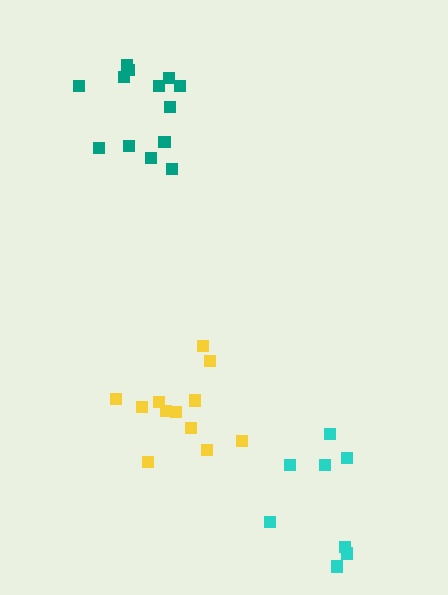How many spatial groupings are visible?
There are 3 spatial groupings.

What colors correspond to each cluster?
The clusters are colored: teal, yellow, cyan.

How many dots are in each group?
Group 1: 13 dots, Group 2: 12 dots, Group 3: 8 dots (33 total).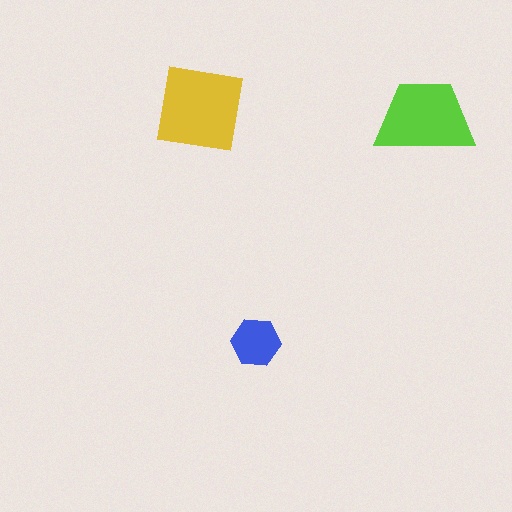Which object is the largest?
The yellow square.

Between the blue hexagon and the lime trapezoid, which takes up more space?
The lime trapezoid.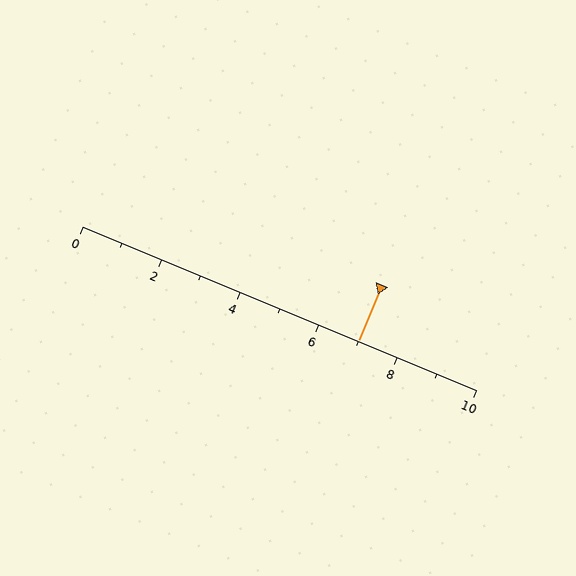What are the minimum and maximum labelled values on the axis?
The axis runs from 0 to 10.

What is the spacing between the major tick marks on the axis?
The major ticks are spaced 2 apart.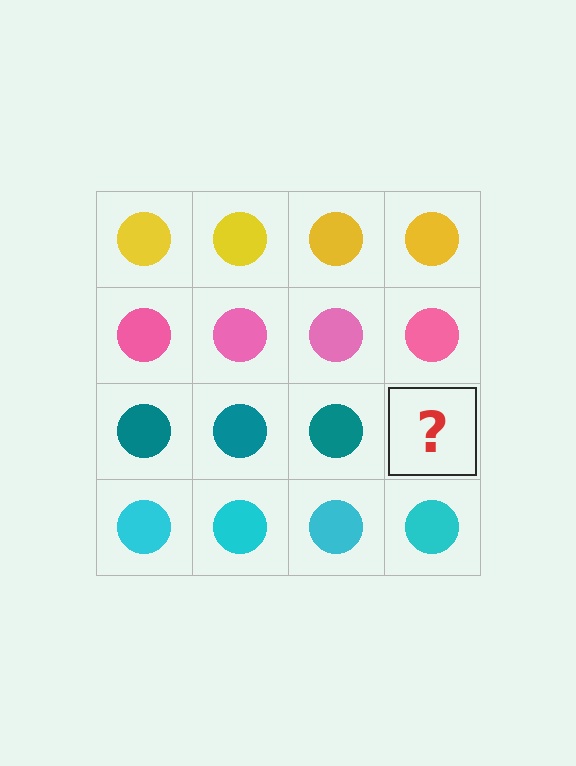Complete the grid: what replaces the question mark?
The question mark should be replaced with a teal circle.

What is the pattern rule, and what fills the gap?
The rule is that each row has a consistent color. The gap should be filled with a teal circle.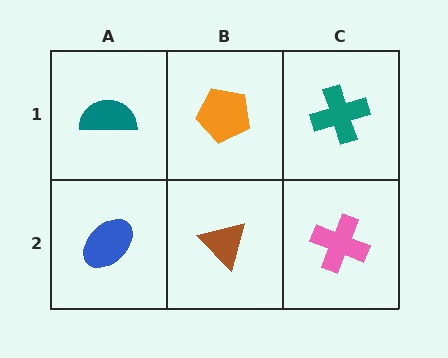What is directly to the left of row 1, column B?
A teal semicircle.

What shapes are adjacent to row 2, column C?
A teal cross (row 1, column C), a brown triangle (row 2, column B).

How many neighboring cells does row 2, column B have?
3.